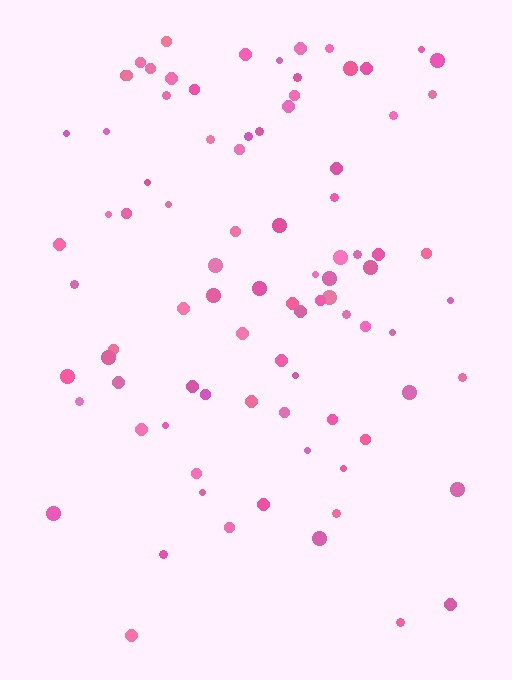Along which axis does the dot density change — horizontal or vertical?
Vertical.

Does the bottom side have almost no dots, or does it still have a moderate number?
Still a moderate number, just noticeably fewer than the top.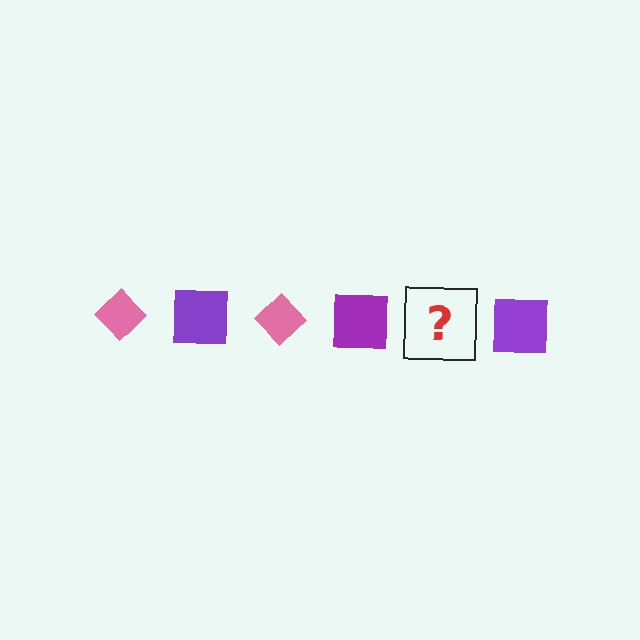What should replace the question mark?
The question mark should be replaced with a pink diamond.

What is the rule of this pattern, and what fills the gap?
The rule is that the pattern alternates between pink diamond and purple square. The gap should be filled with a pink diamond.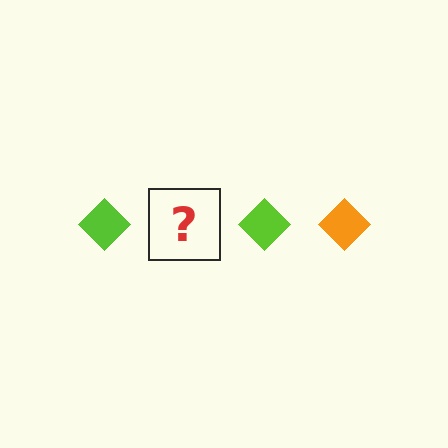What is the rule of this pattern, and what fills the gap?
The rule is that the pattern cycles through lime, orange diamonds. The gap should be filled with an orange diamond.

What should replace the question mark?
The question mark should be replaced with an orange diamond.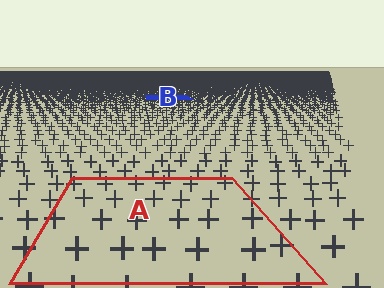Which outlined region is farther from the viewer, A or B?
Region B is farther from the viewer — the texture elements inside it appear smaller and more densely packed.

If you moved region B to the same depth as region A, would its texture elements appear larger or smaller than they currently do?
They would appear larger. At a closer depth, the same texture elements are projected at a bigger on-screen size.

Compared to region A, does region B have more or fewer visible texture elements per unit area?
Region B has more texture elements per unit area — they are packed more densely because it is farther away.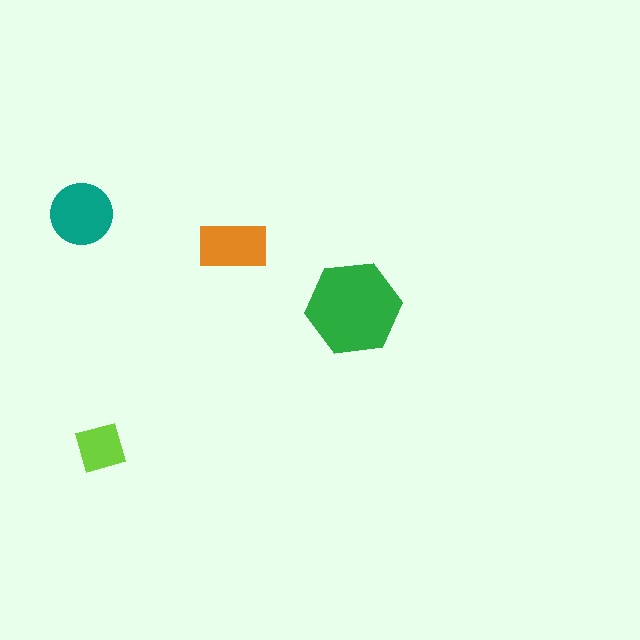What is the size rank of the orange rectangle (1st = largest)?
3rd.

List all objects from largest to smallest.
The green hexagon, the teal circle, the orange rectangle, the lime square.